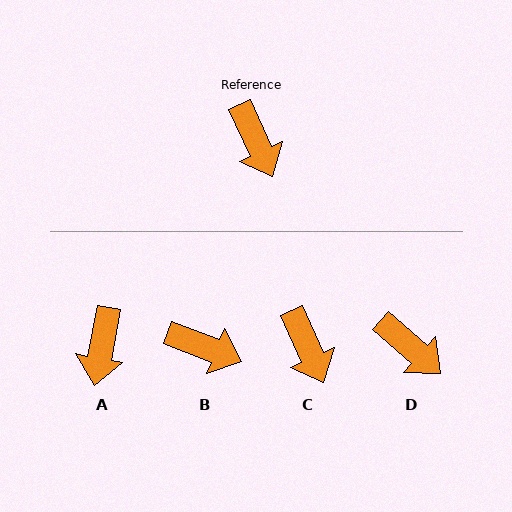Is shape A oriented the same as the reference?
No, it is off by about 35 degrees.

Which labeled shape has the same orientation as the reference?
C.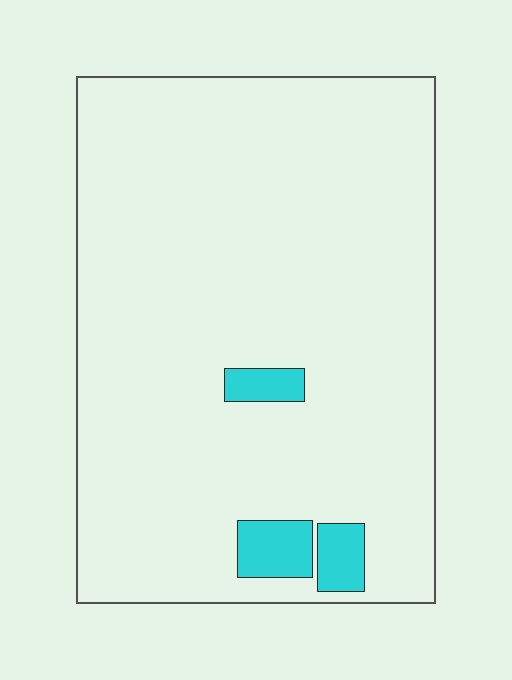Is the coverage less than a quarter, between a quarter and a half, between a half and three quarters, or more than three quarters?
Less than a quarter.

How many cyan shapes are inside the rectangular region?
3.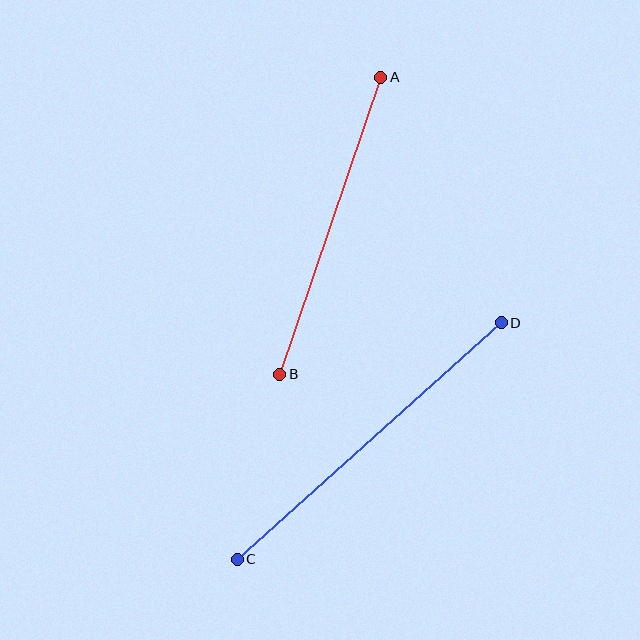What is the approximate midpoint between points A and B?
The midpoint is at approximately (330, 226) pixels.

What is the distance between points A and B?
The distance is approximately 314 pixels.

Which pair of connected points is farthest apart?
Points C and D are farthest apart.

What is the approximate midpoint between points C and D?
The midpoint is at approximately (369, 441) pixels.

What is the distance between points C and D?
The distance is approximately 354 pixels.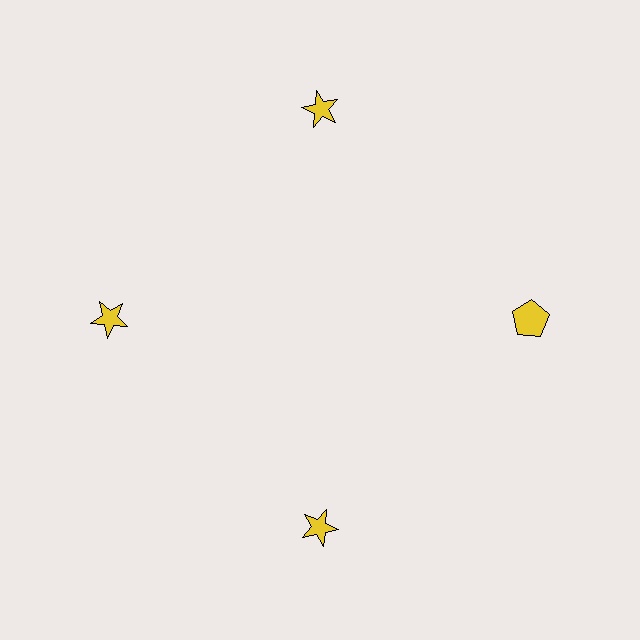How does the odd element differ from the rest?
It has a different shape: pentagon instead of star.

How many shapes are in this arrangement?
There are 4 shapes arranged in a ring pattern.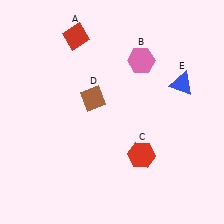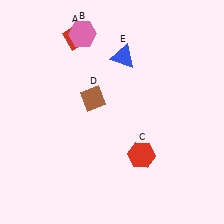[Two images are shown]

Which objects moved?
The objects that moved are: the pink hexagon (B), the blue triangle (E).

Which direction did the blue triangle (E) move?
The blue triangle (E) moved left.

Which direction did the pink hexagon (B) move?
The pink hexagon (B) moved left.